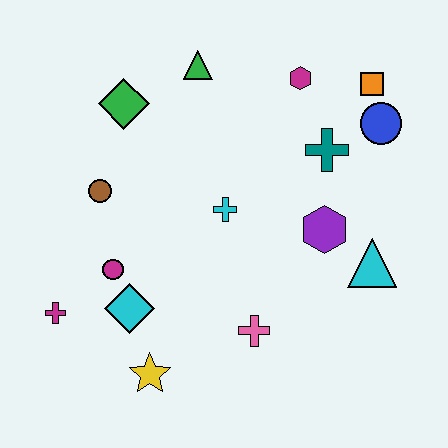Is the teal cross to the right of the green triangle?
Yes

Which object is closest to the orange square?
The blue circle is closest to the orange square.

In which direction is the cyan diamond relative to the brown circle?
The cyan diamond is below the brown circle.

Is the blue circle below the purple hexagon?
No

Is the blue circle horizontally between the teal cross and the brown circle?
No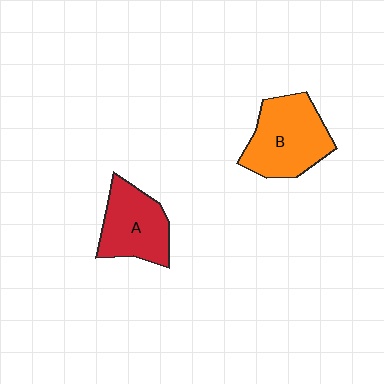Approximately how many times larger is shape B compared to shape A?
Approximately 1.2 times.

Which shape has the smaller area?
Shape A (red).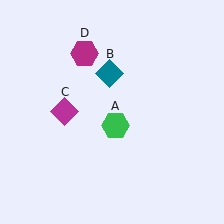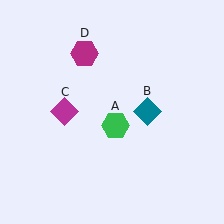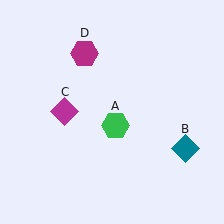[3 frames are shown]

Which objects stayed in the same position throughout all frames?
Green hexagon (object A) and magenta diamond (object C) and magenta hexagon (object D) remained stationary.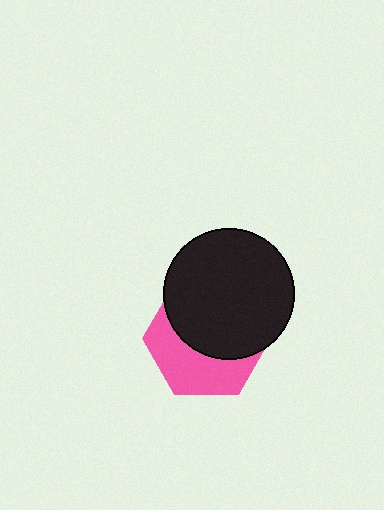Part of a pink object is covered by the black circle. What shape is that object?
It is a hexagon.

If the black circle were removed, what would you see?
You would see the complete pink hexagon.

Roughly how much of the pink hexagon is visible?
A small part of it is visible (roughly 44%).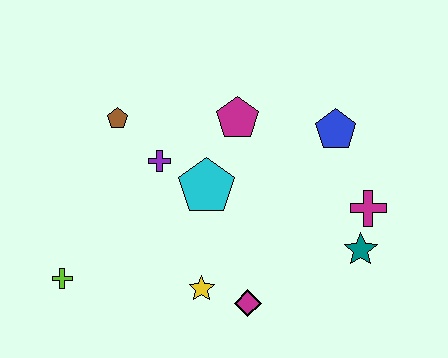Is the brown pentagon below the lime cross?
No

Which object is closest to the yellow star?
The magenta diamond is closest to the yellow star.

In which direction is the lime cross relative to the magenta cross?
The lime cross is to the left of the magenta cross.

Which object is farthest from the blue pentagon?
The lime cross is farthest from the blue pentagon.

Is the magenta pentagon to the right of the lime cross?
Yes